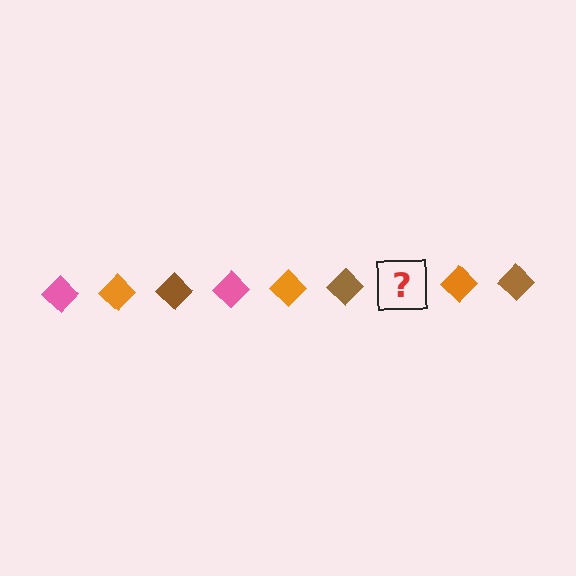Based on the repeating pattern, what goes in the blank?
The blank should be a pink diamond.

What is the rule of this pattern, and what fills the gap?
The rule is that the pattern cycles through pink, orange, brown diamonds. The gap should be filled with a pink diamond.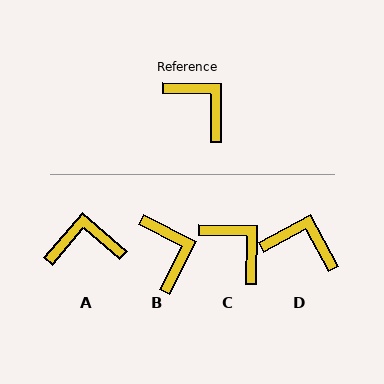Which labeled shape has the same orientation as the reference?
C.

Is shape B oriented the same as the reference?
No, it is off by about 26 degrees.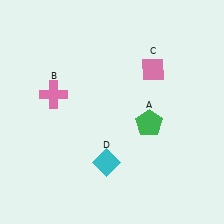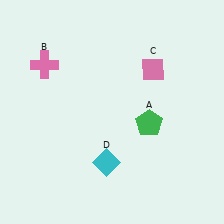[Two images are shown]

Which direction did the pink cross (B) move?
The pink cross (B) moved up.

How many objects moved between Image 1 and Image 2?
1 object moved between the two images.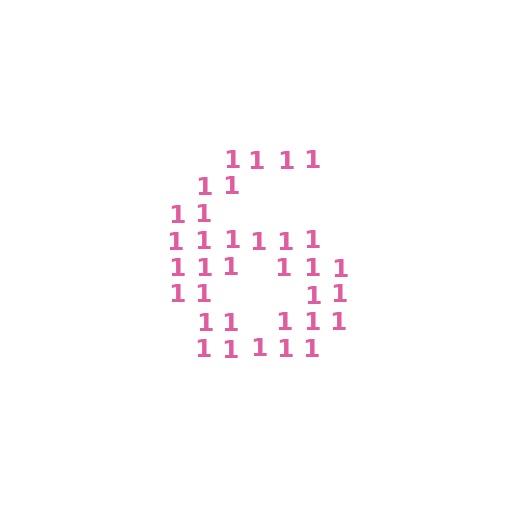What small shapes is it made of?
It is made of small digit 1's.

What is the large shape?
The large shape is the digit 6.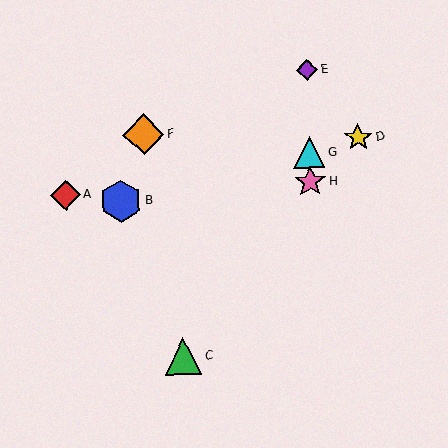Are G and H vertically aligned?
Yes, both are at x≈309.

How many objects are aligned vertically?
3 objects (E, G, H) are aligned vertically.